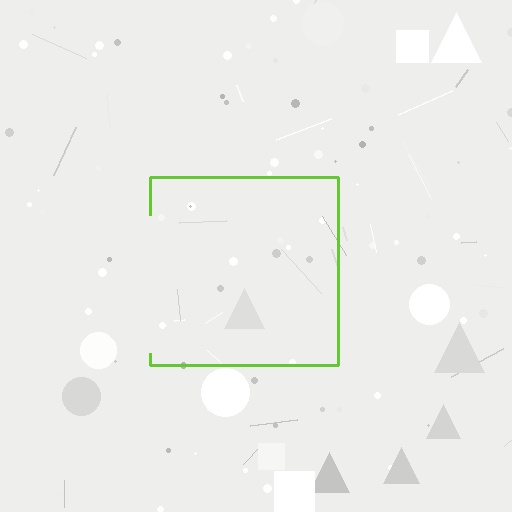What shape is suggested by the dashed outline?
The dashed outline suggests a square.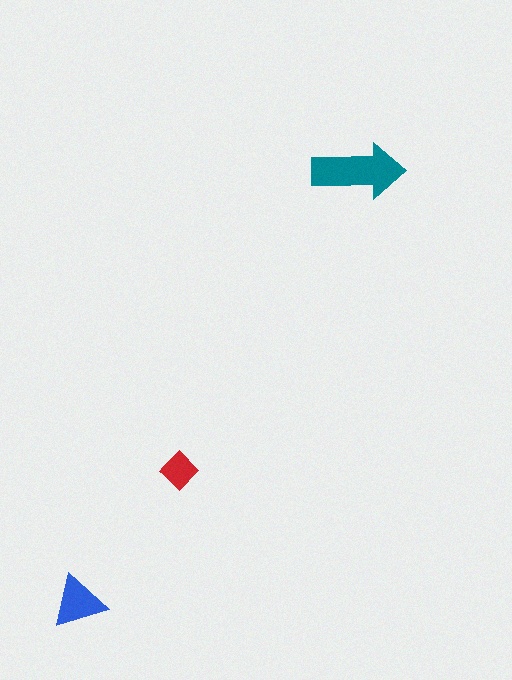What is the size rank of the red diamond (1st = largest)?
3rd.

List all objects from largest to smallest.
The teal arrow, the blue triangle, the red diamond.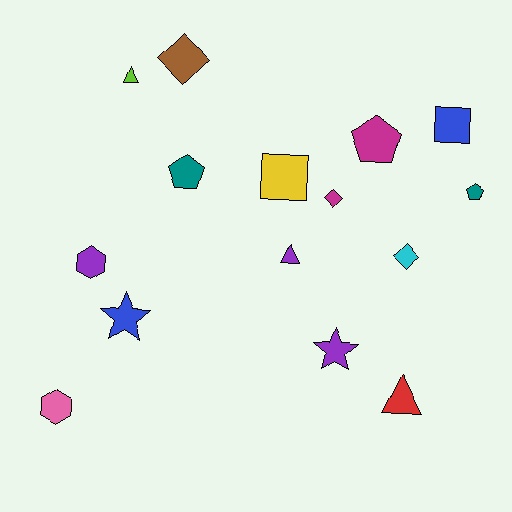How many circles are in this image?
There are no circles.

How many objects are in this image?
There are 15 objects.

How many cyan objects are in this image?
There is 1 cyan object.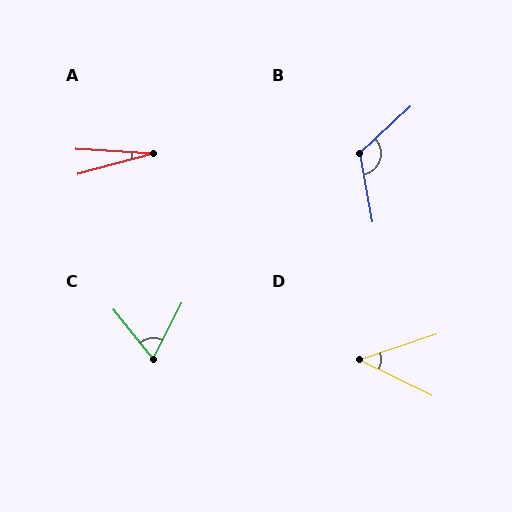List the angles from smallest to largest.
A (18°), D (44°), C (66°), B (122°).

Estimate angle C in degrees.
Approximately 66 degrees.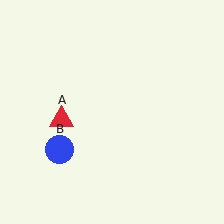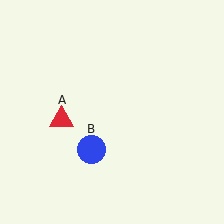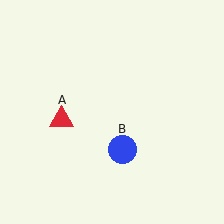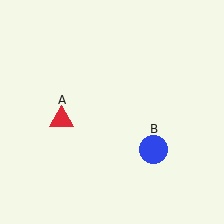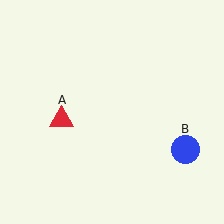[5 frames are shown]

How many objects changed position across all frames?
1 object changed position: blue circle (object B).